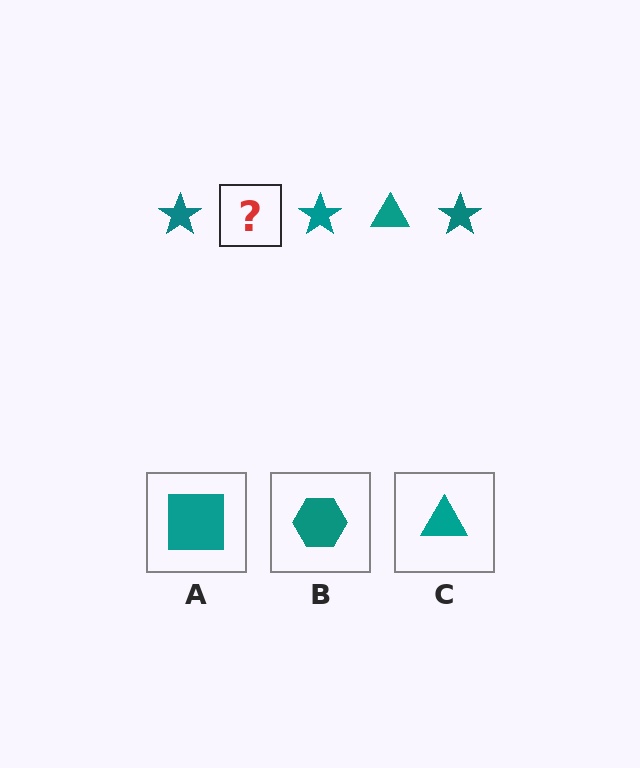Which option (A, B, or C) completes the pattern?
C.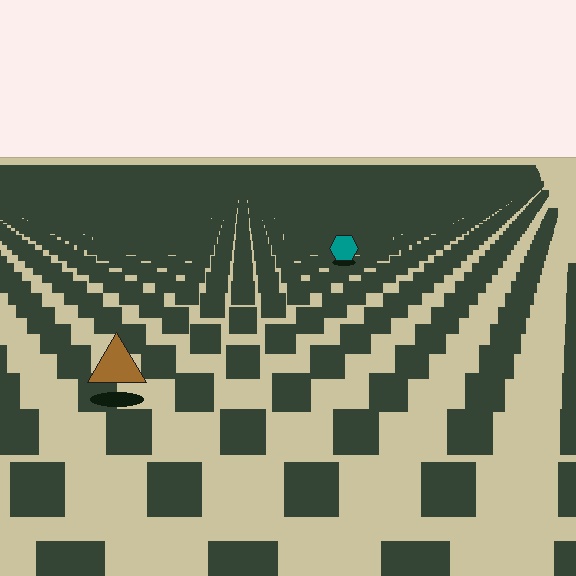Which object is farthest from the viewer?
The teal hexagon is farthest from the viewer. It appears smaller and the ground texture around it is denser.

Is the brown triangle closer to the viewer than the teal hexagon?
Yes. The brown triangle is closer — you can tell from the texture gradient: the ground texture is coarser near it.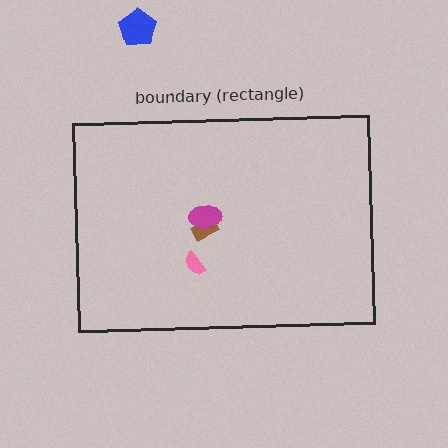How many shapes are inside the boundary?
3 inside, 1 outside.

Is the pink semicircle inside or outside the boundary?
Inside.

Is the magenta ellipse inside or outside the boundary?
Inside.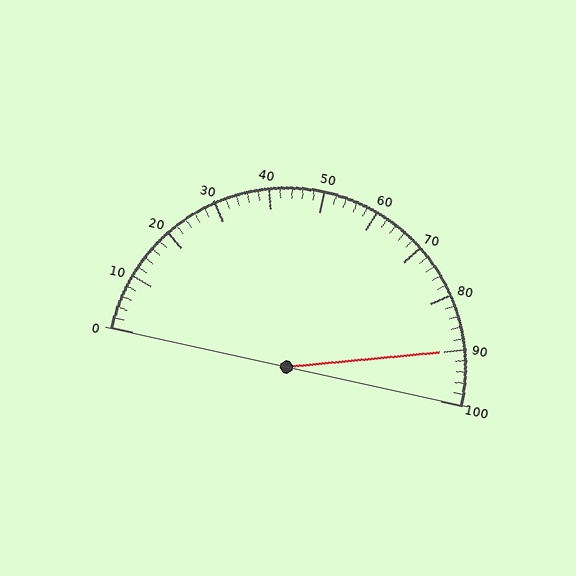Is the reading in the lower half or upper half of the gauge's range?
The reading is in the upper half of the range (0 to 100).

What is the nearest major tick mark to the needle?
The nearest major tick mark is 90.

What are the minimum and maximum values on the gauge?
The gauge ranges from 0 to 100.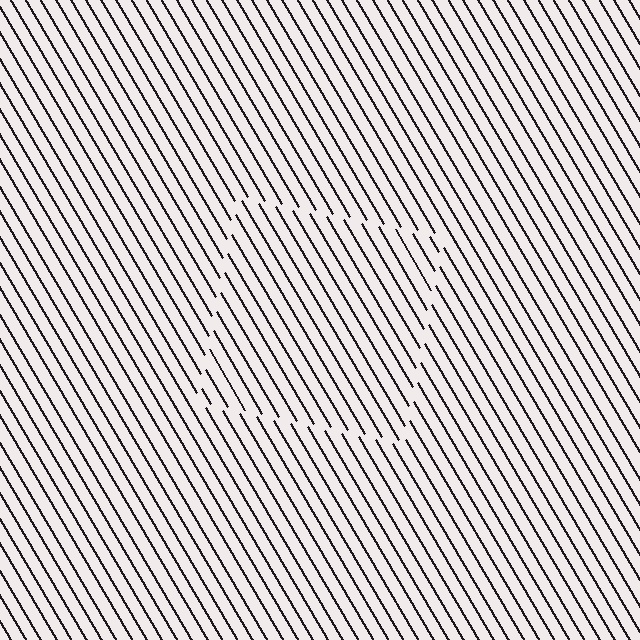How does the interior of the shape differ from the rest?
The interior of the shape contains the same grating, shifted by half a period — the contour is defined by the phase discontinuity where line-ends from the inner and outer gratings abut.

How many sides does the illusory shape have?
4 sides — the line-ends trace a square.